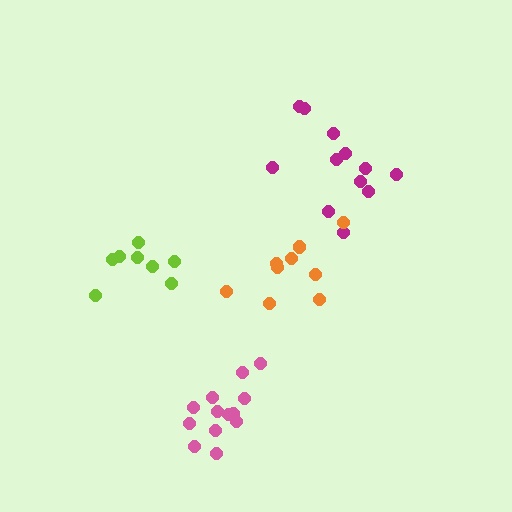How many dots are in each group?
Group 1: 8 dots, Group 2: 12 dots, Group 3: 9 dots, Group 4: 13 dots (42 total).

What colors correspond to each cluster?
The clusters are colored: lime, magenta, orange, pink.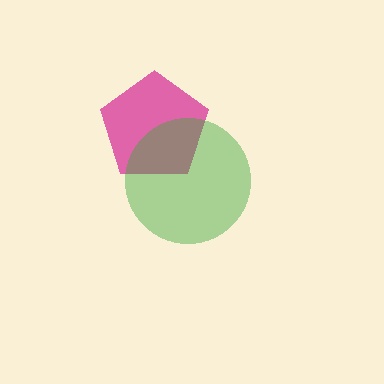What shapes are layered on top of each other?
The layered shapes are: a magenta pentagon, a green circle.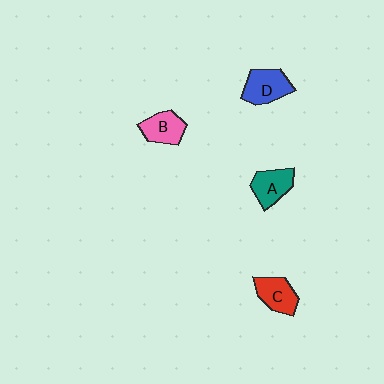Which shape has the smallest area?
Shape B (pink).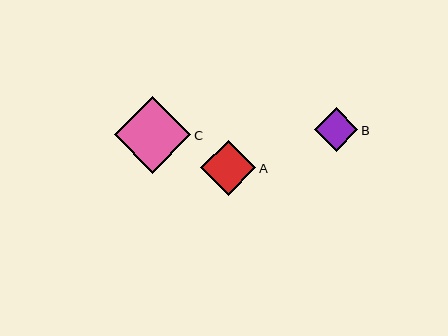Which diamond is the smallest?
Diamond B is the smallest with a size of approximately 43 pixels.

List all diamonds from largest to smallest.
From largest to smallest: C, A, B.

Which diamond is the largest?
Diamond C is the largest with a size of approximately 77 pixels.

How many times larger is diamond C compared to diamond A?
Diamond C is approximately 1.4 times the size of diamond A.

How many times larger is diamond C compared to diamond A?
Diamond C is approximately 1.4 times the size of diamond A.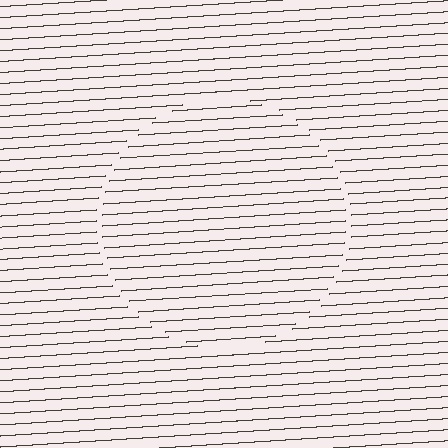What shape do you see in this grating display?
An illusory circle. The interior of the shape contains the same grating, shifted by half a period — the contour is defined by the phase discontinuity where line-ends from the inner and outer gratings abut.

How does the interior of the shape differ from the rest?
The interior of the shape contains the same grating, shifted by half a period — the contour is defined by the phase discontinuity where line-ends from the inner and outer gratings abut.